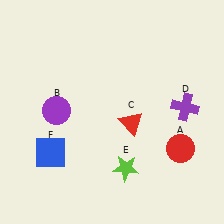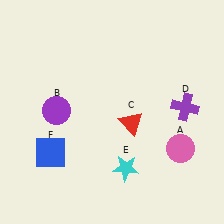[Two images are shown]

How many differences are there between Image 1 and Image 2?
There are 2 differences between the two images.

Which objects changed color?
A changed from red to pink. E changed from lime to cyan.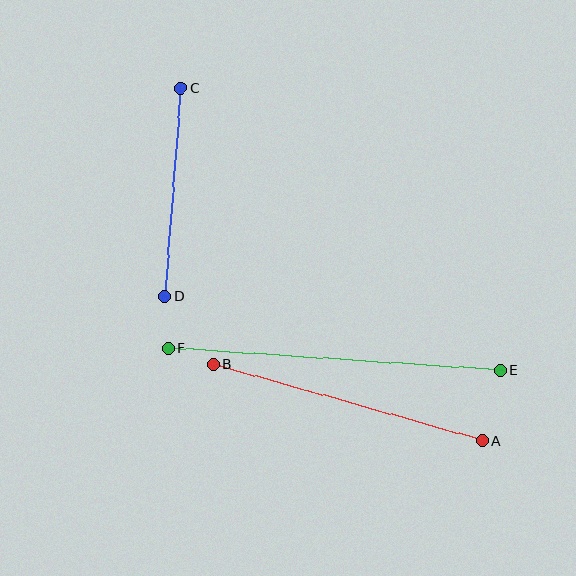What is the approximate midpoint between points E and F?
The midpoint is at approximately (334, 359) pixels.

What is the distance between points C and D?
The distance is approximately 209 pixels.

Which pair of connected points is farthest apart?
Points E and F are farthest apart.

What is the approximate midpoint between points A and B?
The midpoint is at approximately (348, 403) pixels.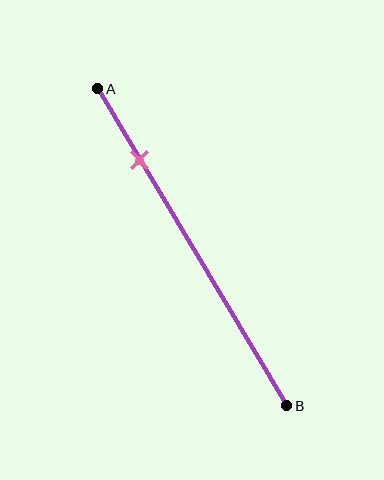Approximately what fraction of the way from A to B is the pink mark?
The pink mark is approximately 20% of the way from A to B.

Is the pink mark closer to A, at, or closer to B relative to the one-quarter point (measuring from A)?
The pink mark is approximately at the one-quarter point of segment AB.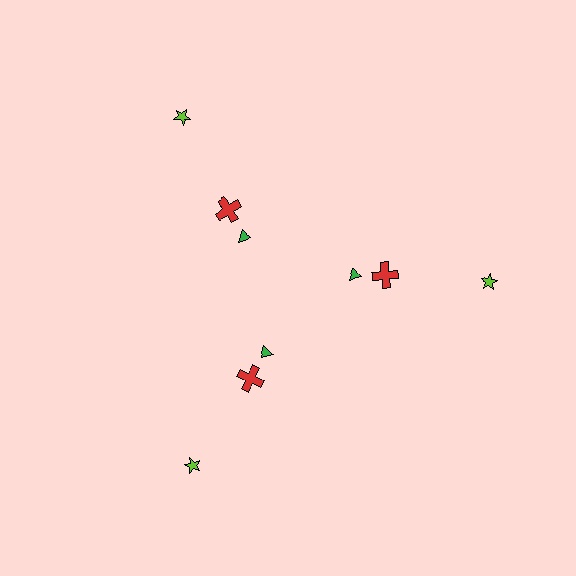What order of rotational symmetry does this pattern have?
This pattern has 3-fold rotational symmetry.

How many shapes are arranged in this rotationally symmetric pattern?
There are 9 shapes, arranged in 3 groups of 3.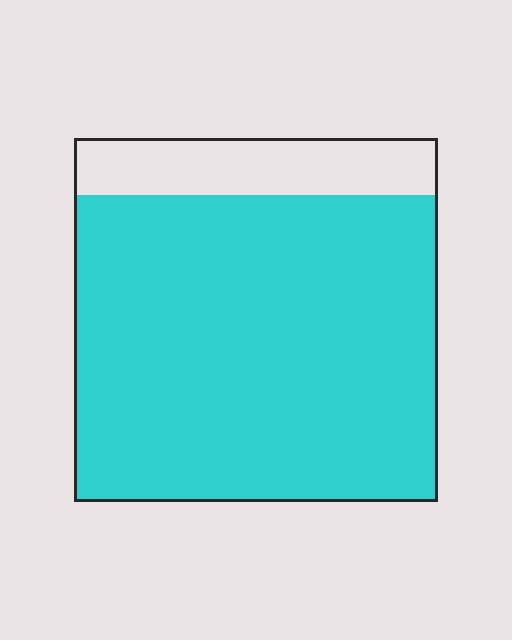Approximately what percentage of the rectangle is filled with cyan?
Approximately 85%.